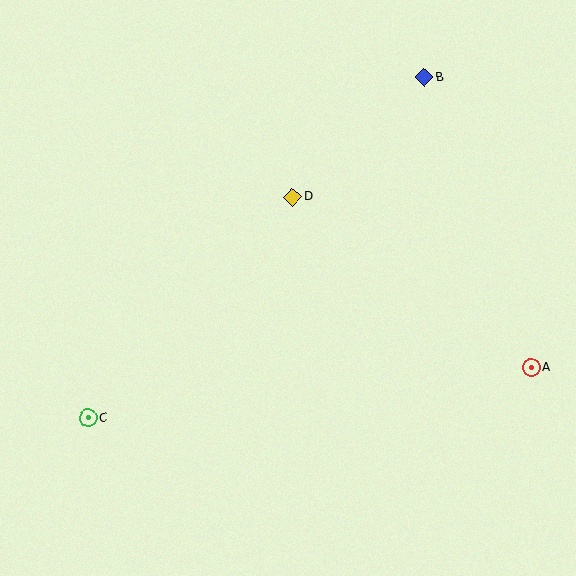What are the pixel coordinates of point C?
Point C is at (88, 418).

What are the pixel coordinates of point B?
Point B is at (424, 77).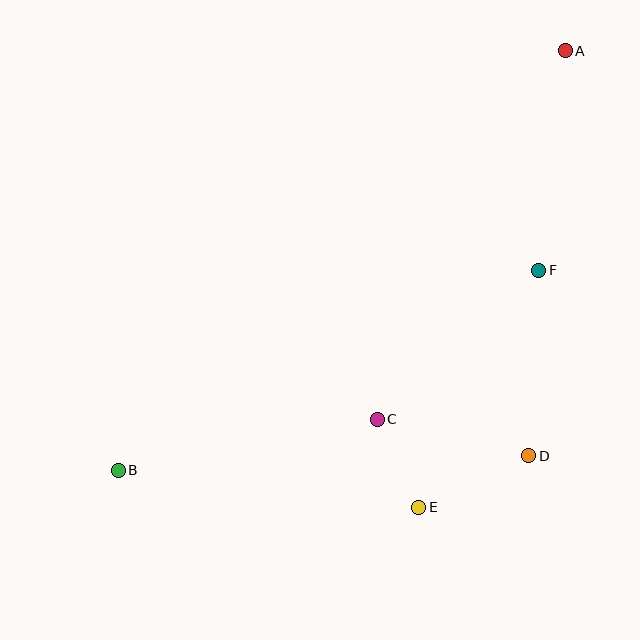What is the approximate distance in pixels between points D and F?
The distance between D and F is approximately 186 pixels.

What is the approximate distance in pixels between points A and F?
The distance between A and F is approximately 221 pixels.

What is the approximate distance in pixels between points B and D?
The distance between B and D is approximately 411 pixels.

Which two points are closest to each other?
Points C and E are closest to each other.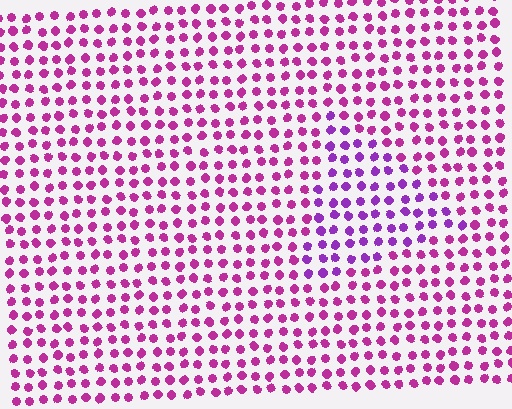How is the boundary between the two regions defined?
The boundary is defined purely by a slight shift in hue (about 31 degrees). Spacing, size, and orientation are identical on both sides.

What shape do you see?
I see a triangle.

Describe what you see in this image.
The image is filled with small magenta elements in a uniform arrangement. A triangle-shaped region is visible where the elements are tinted to a slightly different hue, forming a subtle color boundary.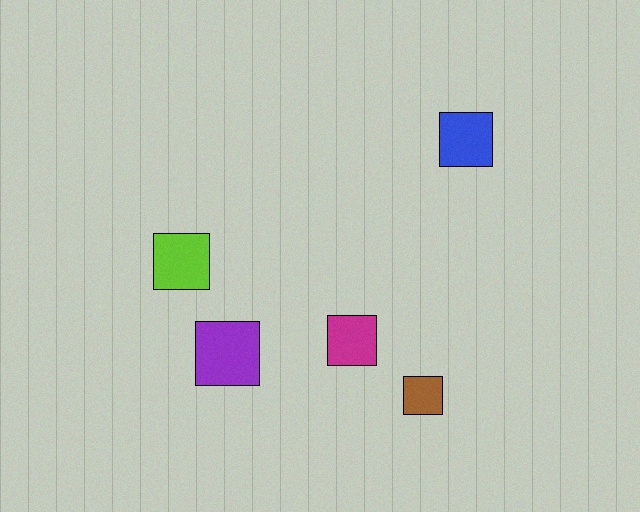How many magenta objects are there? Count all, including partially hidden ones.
There is 1 magenta object.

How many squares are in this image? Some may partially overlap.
There are 5 squares.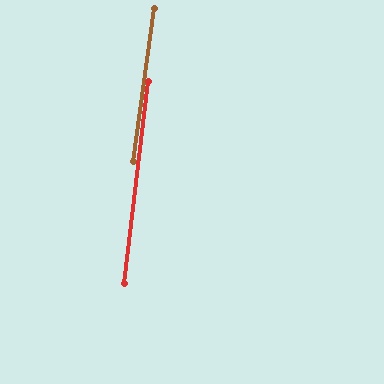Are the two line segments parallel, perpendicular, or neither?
Parallel — their directions differ by only 0.8°.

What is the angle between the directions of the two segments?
Approximately 1 degree.